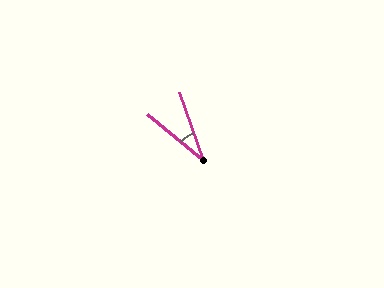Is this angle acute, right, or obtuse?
It is acute.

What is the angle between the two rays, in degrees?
Approximately 31 degrees.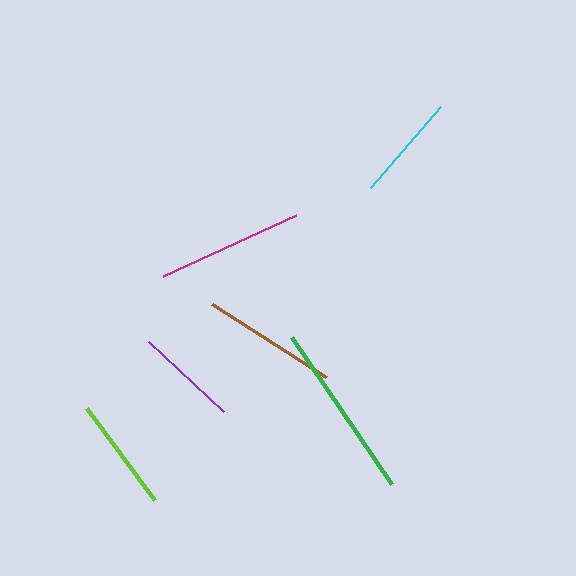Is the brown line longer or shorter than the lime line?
The brown line is longer than the lime line.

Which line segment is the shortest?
The purple line is the shortest at approximately 103 pixels.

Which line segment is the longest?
The green line is the longest at approximately 178 pixels.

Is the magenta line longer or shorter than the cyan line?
The magenta line is longer than the cyan line.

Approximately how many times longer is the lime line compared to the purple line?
The lime line is approximately 1.1 times the length of the purple line.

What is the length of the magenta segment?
The magenta segment is approximately 146 pixels long.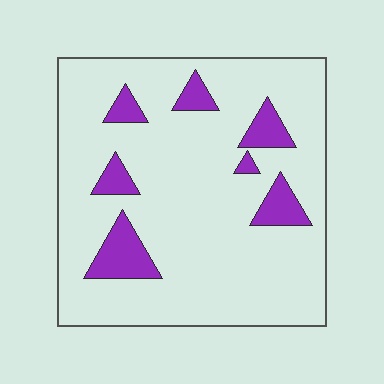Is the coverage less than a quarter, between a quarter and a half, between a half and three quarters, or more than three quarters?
Less than a quarter.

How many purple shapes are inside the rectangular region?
7.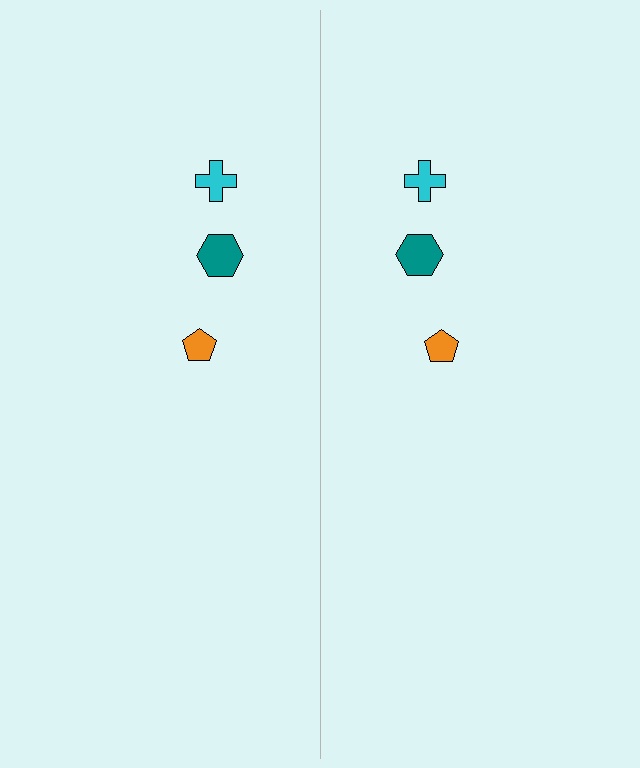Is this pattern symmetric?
Yes, this pattern has bilateral (reflection) symmetry.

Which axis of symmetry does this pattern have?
The pattern has a vertical axis of symmetry running through the center of the image.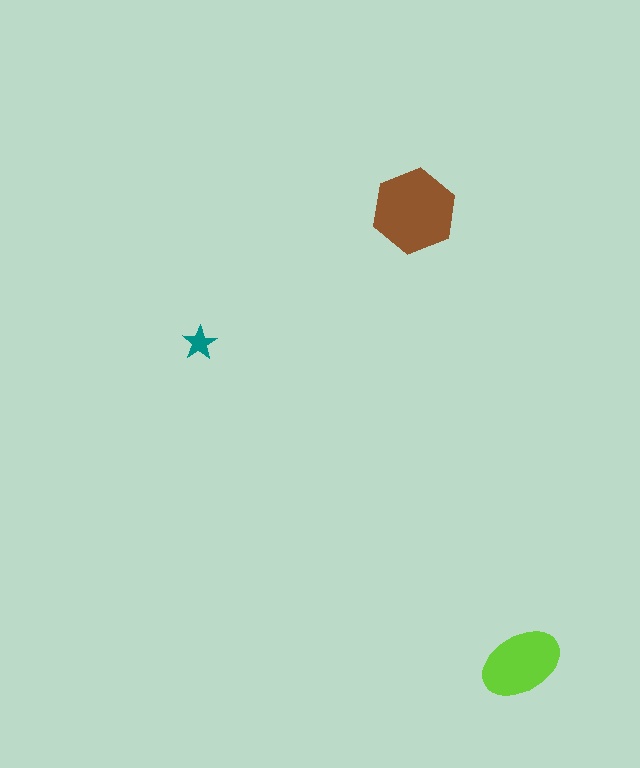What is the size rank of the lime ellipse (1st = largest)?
2nd.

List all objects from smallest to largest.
The teal star, the lime ellipse, the brown hexagon.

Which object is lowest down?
The lime ellipse is bottommost.